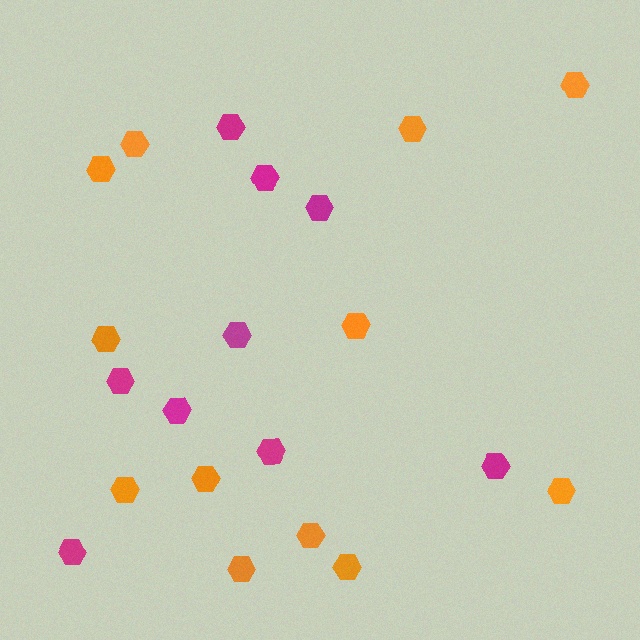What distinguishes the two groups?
There are 2 groups: one group of orange hexagons (12) and one group of magenta hexagons (9).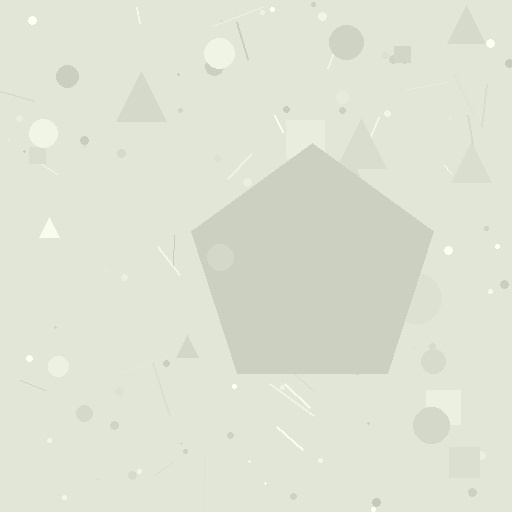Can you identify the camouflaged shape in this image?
The camouflaged shape is a pentagon.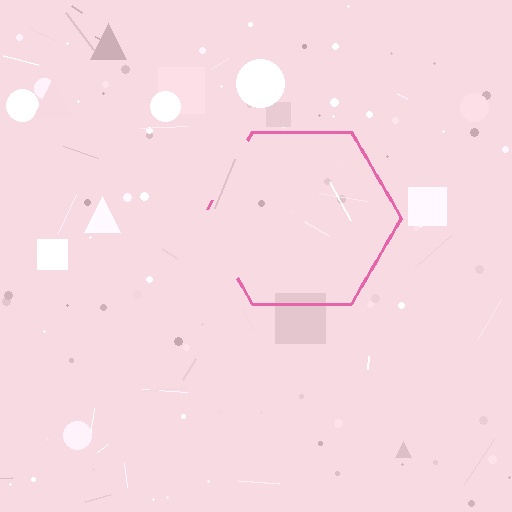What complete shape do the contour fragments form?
The contour fragments form a hexagon.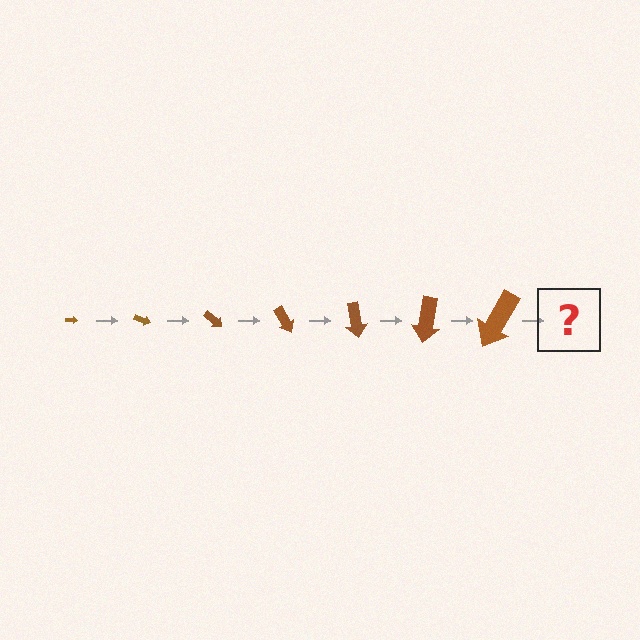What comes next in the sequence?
The next element should be an arrow, larger than the previous one and rotated 140 degrees from the start.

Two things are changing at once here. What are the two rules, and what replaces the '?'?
The two rules are that the arrow grows larger each step and it rotates 20 degrees each step. The '?' should be an arrow, larger than the previous one and rotated 140 degrees from the start.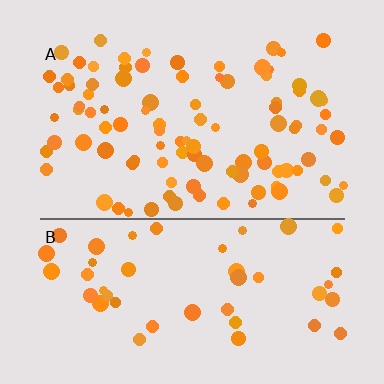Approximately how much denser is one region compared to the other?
Approximately 2.0× — region A over region B.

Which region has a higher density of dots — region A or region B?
A (the top).